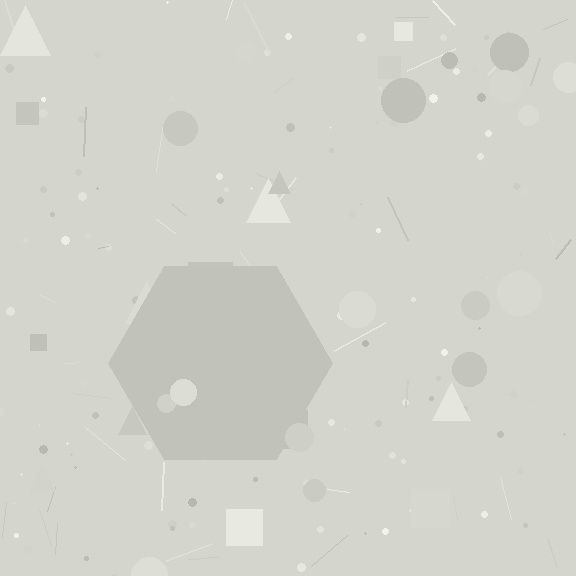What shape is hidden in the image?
A hexagon is hidden in the image.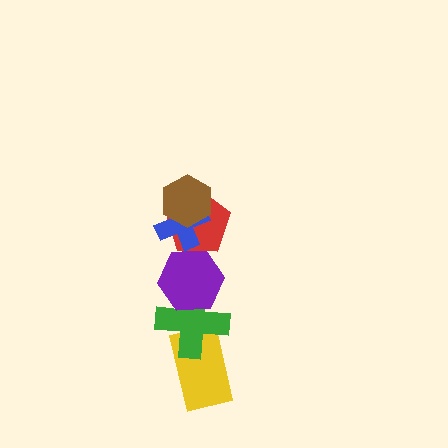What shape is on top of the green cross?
The purple hexagon is on top of the green cross.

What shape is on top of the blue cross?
The brown hexagon is on top of the blue cross.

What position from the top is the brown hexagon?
The brown hexagon is 1st from the top.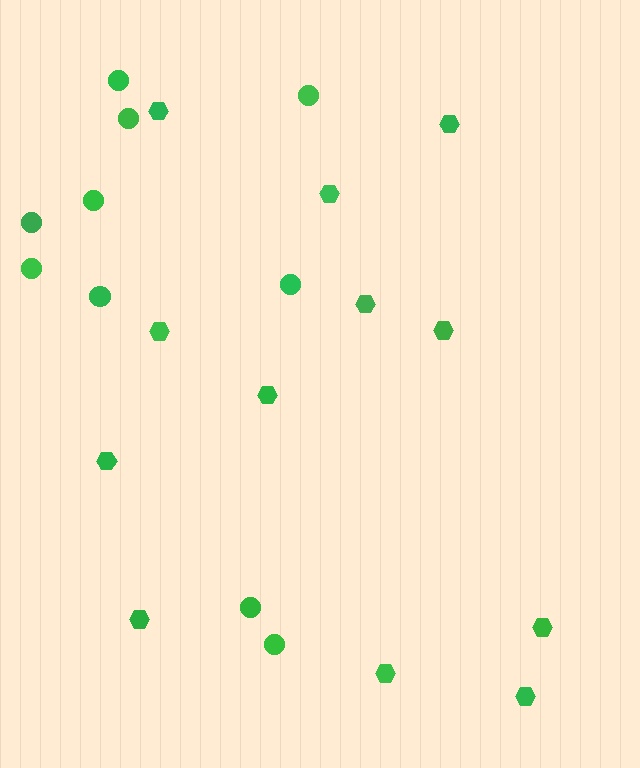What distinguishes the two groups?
There are 2 groups: one group of circles (10) and one group of hexagons (12).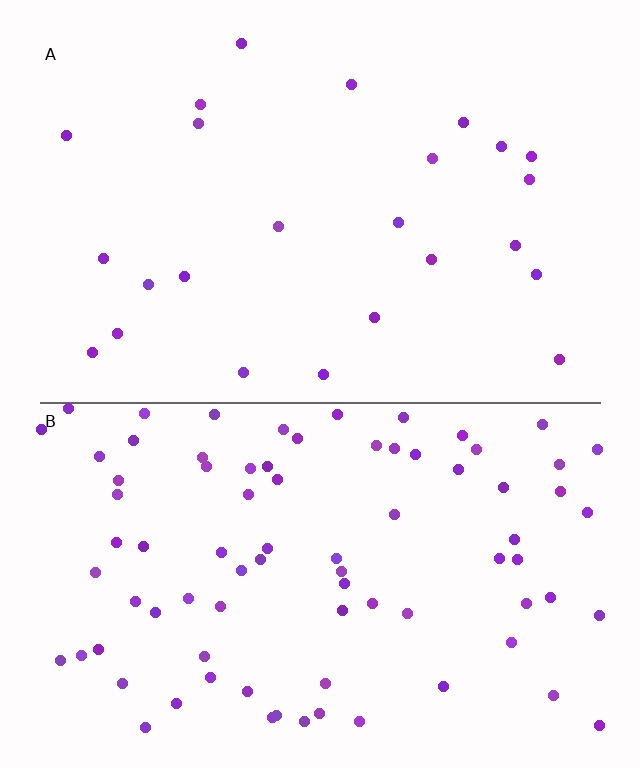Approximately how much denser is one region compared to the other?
Approximately 3.4× — region B over region A.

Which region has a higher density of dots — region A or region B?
B (the bottom).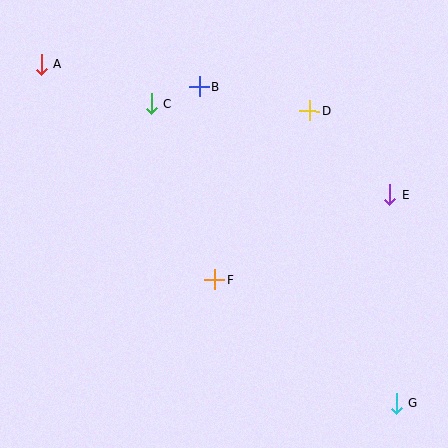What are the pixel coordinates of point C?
Point C is at (151, 103).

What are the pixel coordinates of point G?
Point G is at (396, 403).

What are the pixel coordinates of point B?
Point B is at (199, 87).